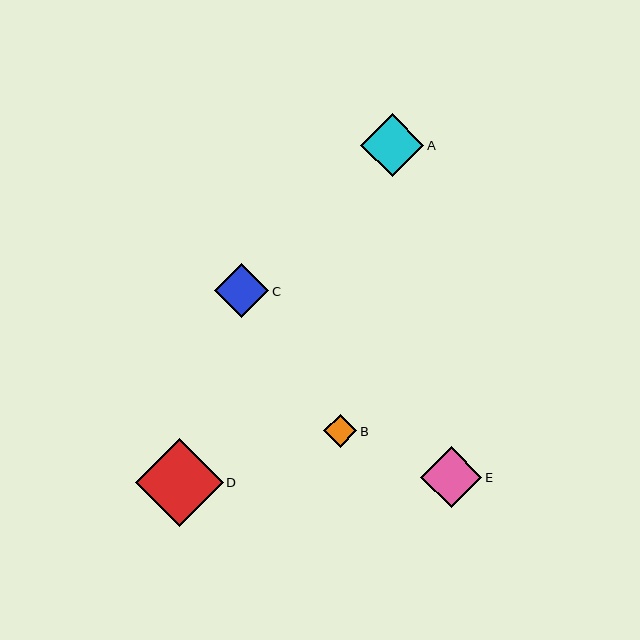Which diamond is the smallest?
Diamond B is the smallest with a size of approximately 33 pixels.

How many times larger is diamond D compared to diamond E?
Diamond D is approximately 1.4 times the size of diamond E.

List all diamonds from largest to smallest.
From largest to smallest: D, A, E, C, B.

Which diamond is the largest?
Diamond D is the largest with a size of approximately 88 pixels.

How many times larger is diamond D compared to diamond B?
Diamond D is approximately 2.7 times the size of diamond B.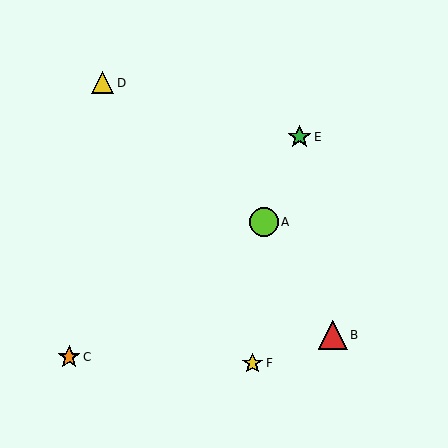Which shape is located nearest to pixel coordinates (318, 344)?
The red triangle (labeled B) at (333, 335) is nearest to that location.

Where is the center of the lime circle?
The center of the lime circle is at (264, 222).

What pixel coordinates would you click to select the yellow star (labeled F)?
Click at (253, 363) to select the yellow star F.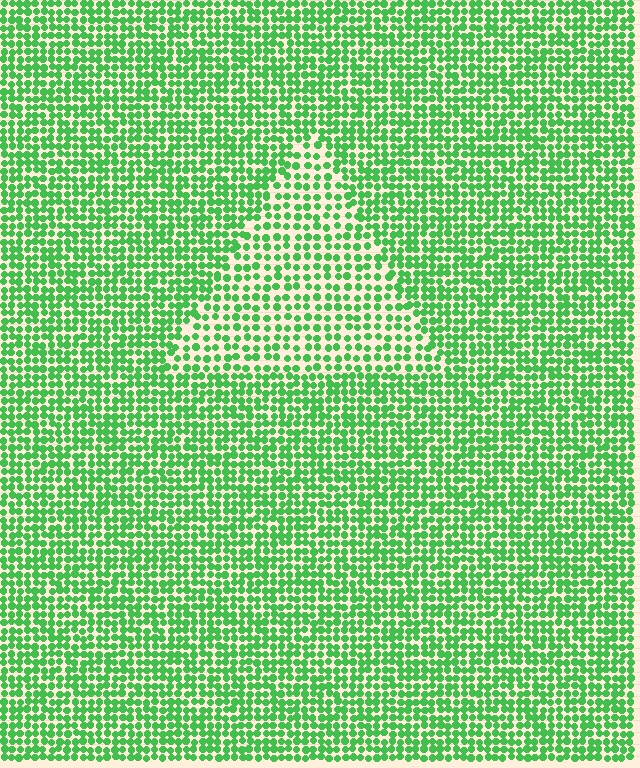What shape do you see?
I see a triangle.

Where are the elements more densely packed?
The elements are more densely packed outside the triangle boundary.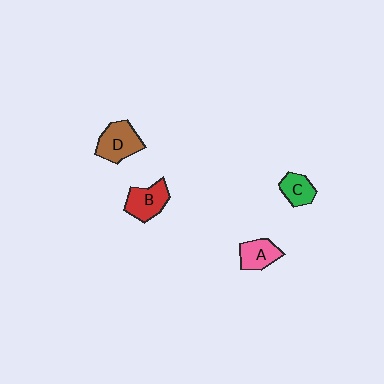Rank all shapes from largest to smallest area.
From largest to smallest: D (brown), B (red), A (pink), C (green).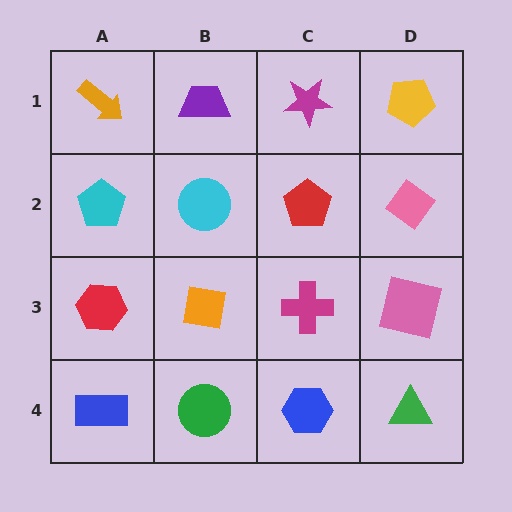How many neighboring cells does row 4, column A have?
2.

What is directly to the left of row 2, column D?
A red pentagon.